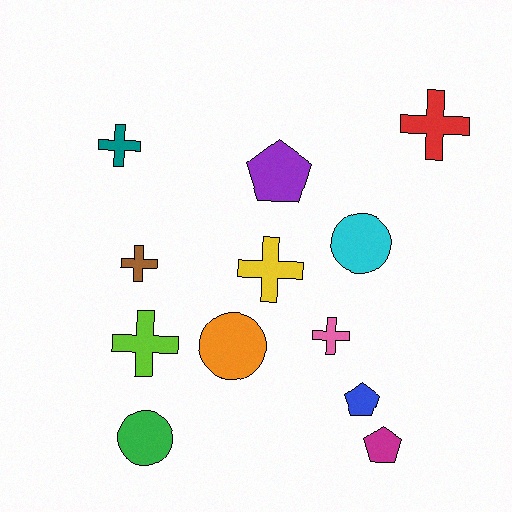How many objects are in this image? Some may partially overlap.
There are 12 objects.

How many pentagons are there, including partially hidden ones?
There are 3 pentagons.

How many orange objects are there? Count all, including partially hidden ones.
There is 1 orange object.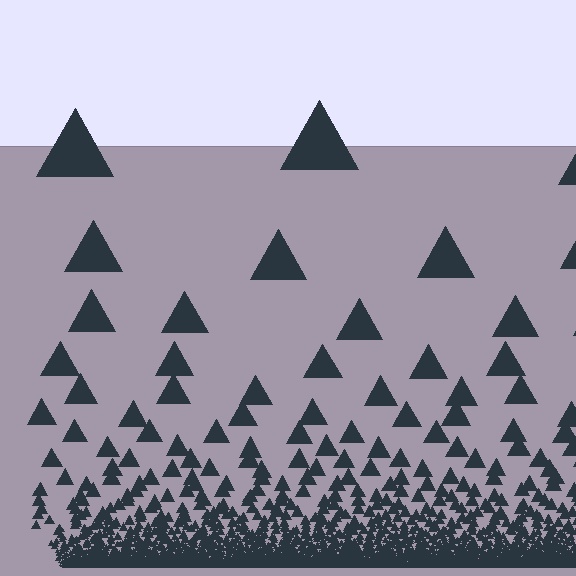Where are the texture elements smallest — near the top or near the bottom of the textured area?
Near the bottom.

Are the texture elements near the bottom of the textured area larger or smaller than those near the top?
Smaller. The gradient is inverted — elements near the bottom are smaller and denser.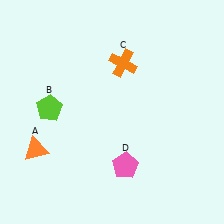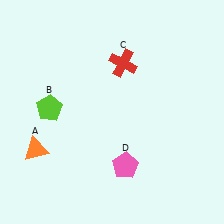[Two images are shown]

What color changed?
The cross (C) changed from orange in Image 1 to red in Image 2.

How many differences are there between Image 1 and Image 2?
There is 1 difference between the two images.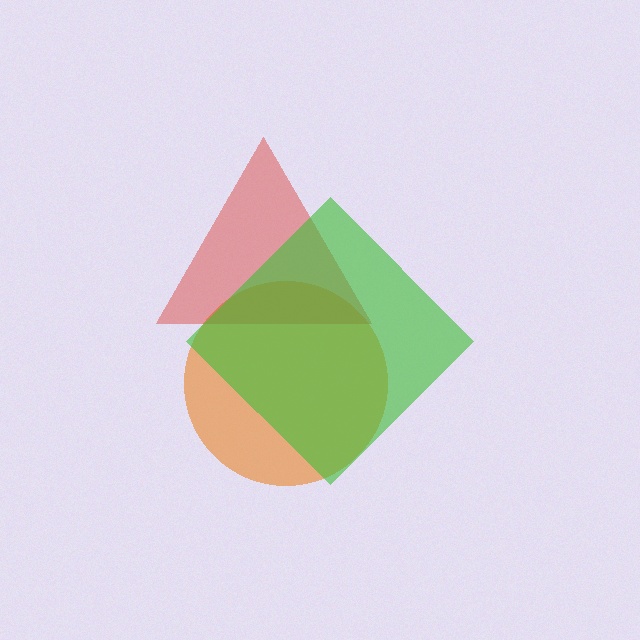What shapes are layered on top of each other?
The layered shapes are: an orange circle, a red triangle, a green diamond.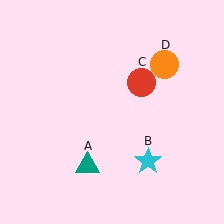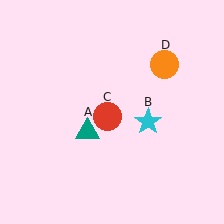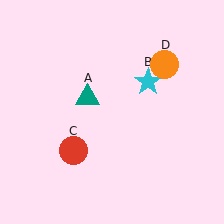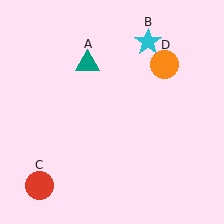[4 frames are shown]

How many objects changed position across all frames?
3 objects changed position: teal triangle (object A), cyan star (object B), red circle (object C).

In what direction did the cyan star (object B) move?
The cyan star (object B) moved up.